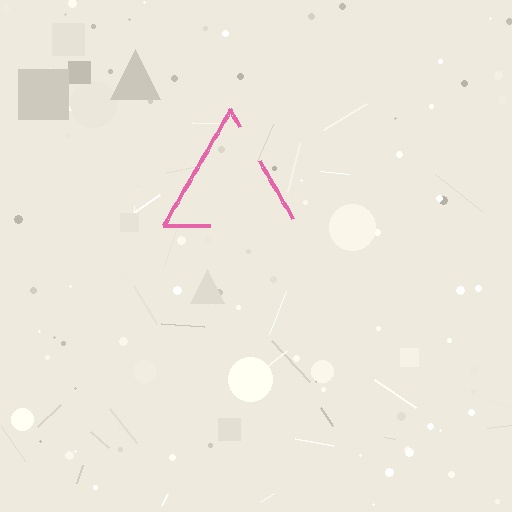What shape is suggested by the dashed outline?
The dashed outline suggests a triangle.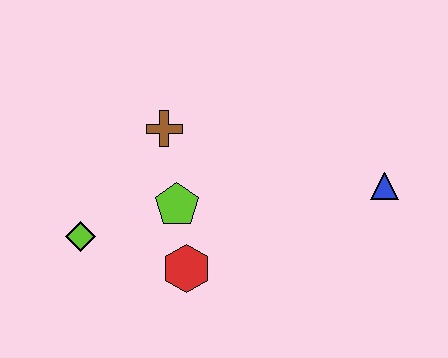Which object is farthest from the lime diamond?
The blue triangle is farthest from the lime diamond.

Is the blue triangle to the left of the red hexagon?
No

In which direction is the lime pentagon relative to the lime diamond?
The lime pentagon is to the right of the lime diamond.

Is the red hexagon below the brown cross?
Yes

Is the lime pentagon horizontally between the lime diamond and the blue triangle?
Yes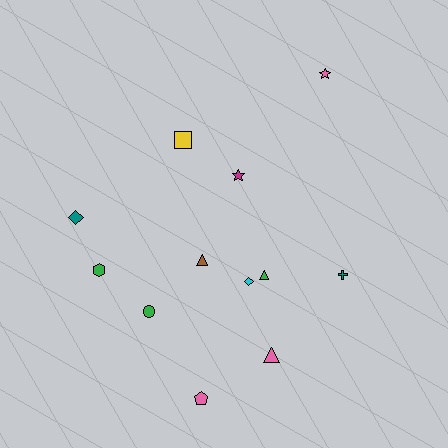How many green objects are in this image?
There are 3 green objects.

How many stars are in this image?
There are 2 stars.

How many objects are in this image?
There are 12 objects.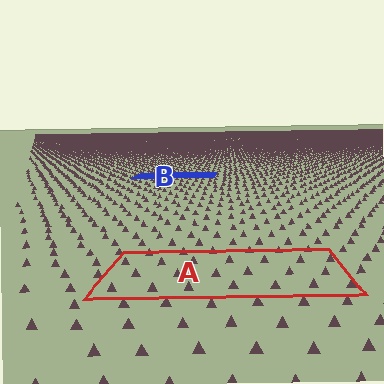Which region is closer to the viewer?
Region A is closer. The texture elements there are larger and more spread out.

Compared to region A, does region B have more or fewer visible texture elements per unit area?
Region B has more texture elements per unit area — they are packed more densely because it is farther away.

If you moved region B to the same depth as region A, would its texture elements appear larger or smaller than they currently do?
They would appear larger. At a closer depth, the same texture elements are projected at a bigger on-screen size.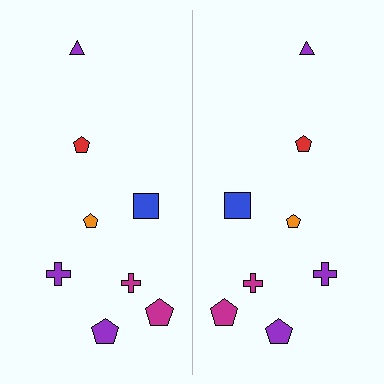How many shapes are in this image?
There are 16 shapes in this image.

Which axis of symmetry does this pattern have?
The pattern has a vertical axis of symmetry running through the center of the image.